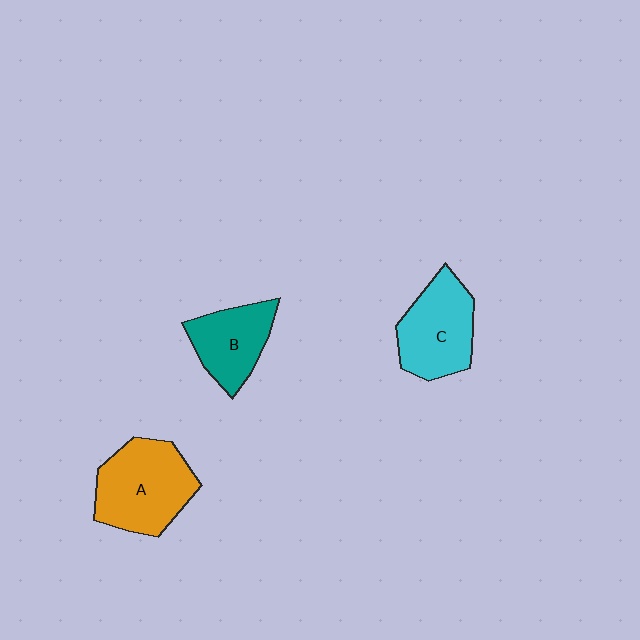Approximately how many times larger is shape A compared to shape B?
Approximately 1.4 times.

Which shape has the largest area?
Shape A (orange).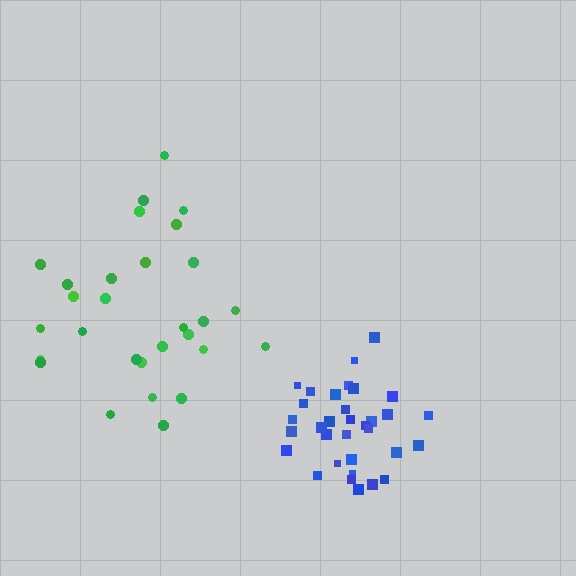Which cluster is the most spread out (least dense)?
Green.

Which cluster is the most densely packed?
Blue.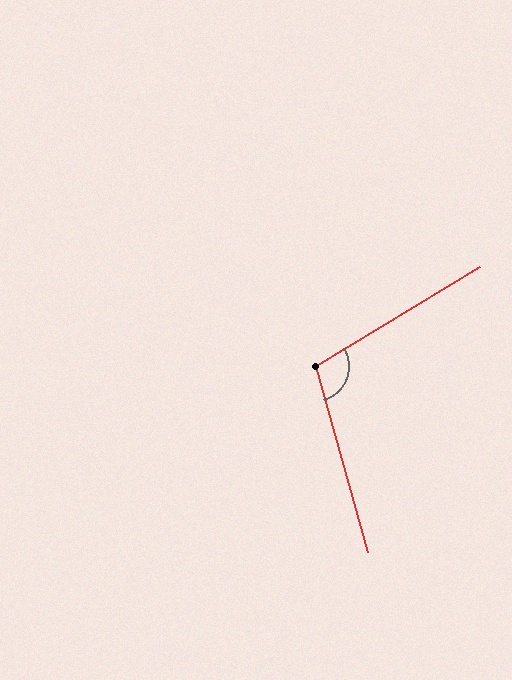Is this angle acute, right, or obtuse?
It is obtuse.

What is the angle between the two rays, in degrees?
Approximately 105 degrees.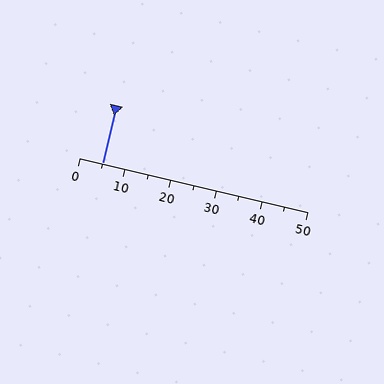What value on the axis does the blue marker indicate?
The marker indicates approximately 5.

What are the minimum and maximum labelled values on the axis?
The axis runs from 0 to 50.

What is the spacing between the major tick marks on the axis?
The major ticks are spaced 10 apart.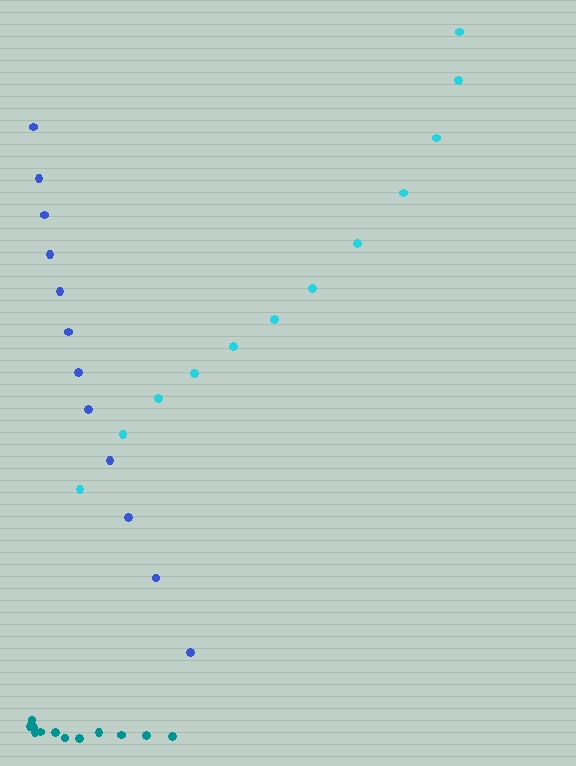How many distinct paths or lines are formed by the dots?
There are 3 distinct paths.